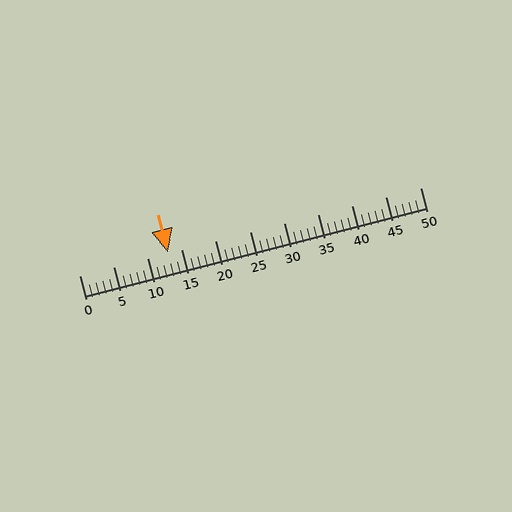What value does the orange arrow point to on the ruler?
The orange arrow points to approximately 13.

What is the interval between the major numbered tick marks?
The major tick marks are spaced 5 units apart.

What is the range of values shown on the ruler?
The ruler shows values from 0 to 50.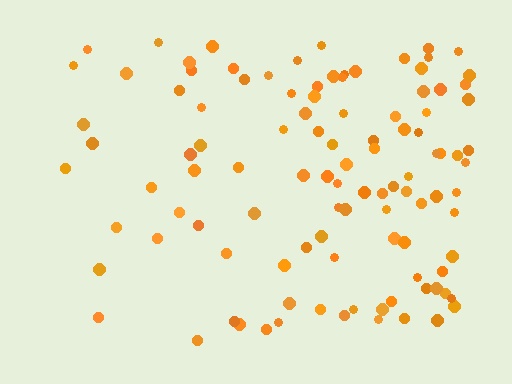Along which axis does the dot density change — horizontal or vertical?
Horizontal.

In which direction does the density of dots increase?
From left to right, with the right side densest.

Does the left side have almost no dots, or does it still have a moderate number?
Still a moderate number, just noticeably fewer than the right.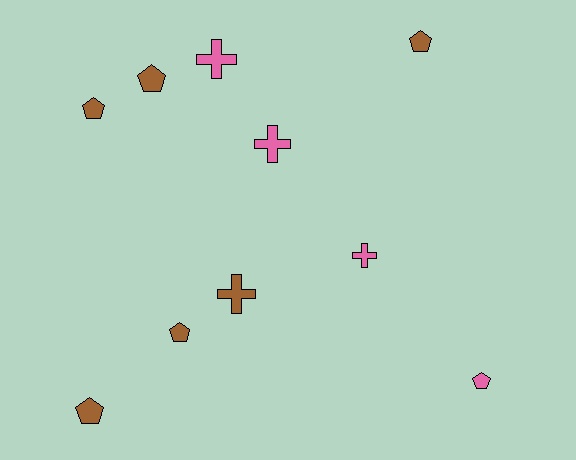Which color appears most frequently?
Brown, with 6 objects.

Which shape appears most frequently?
Pentagon, with 6 objects.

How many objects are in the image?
There are 10 objects.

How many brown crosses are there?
There is 1 brown cross.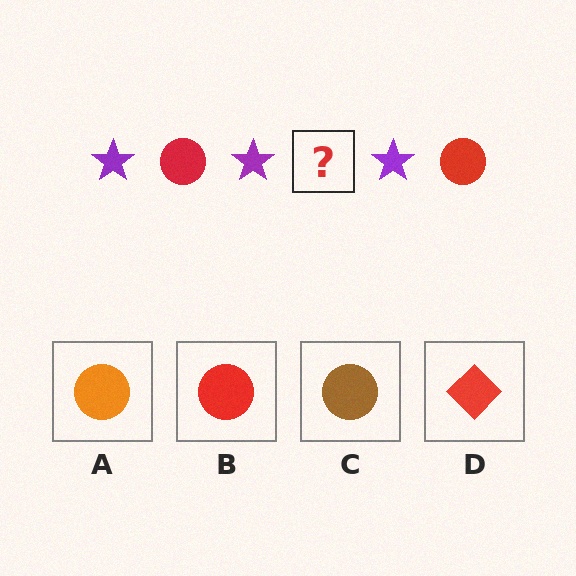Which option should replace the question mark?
Option B.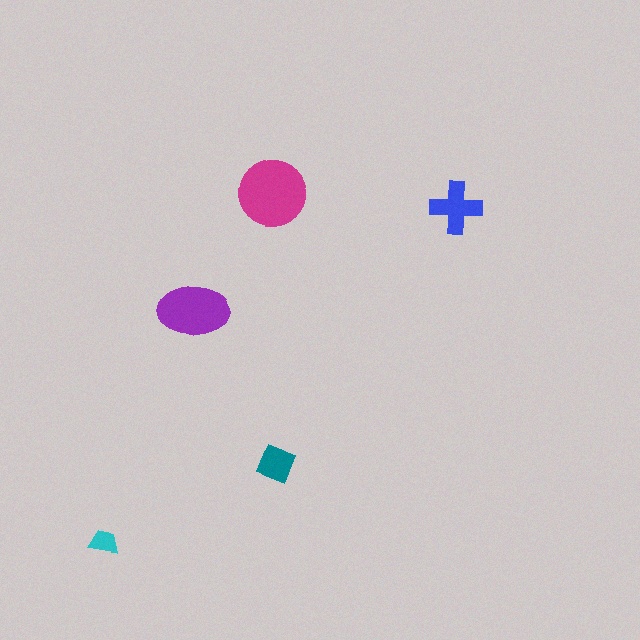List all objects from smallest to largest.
The cyan trapezoid, the teal diamond, the blue cross, the purple ellipse, the magenta circle.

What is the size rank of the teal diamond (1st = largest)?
4th.